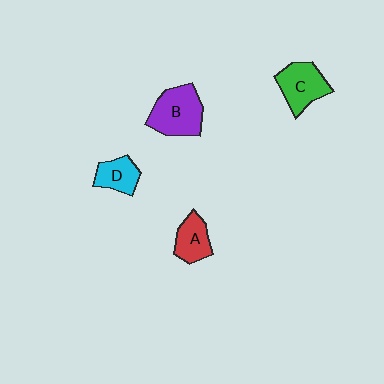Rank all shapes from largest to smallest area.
From largest to smallest: B (purple), C (green), A (red), D (cyan).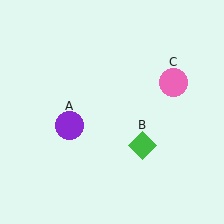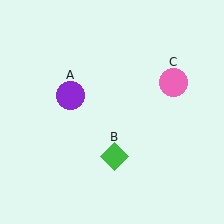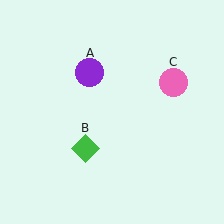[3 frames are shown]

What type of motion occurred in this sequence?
The purple circle (object A), green diamond (object B) rotated clockwise around the center of the scene.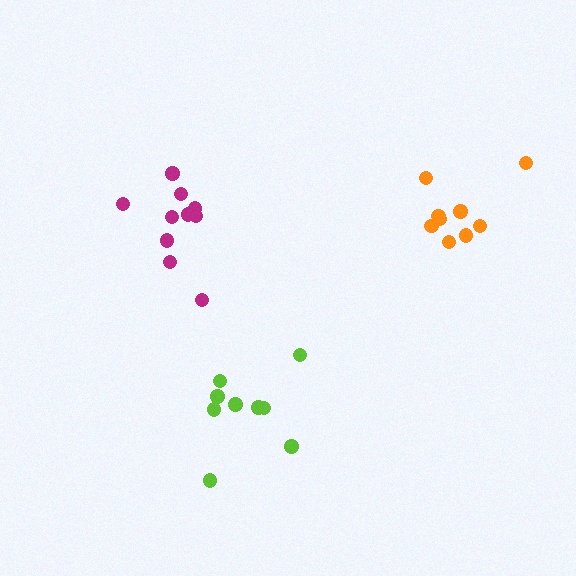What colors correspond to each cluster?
The clusters are colored: magenta, lime, orange.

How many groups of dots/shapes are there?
There are 3 groups.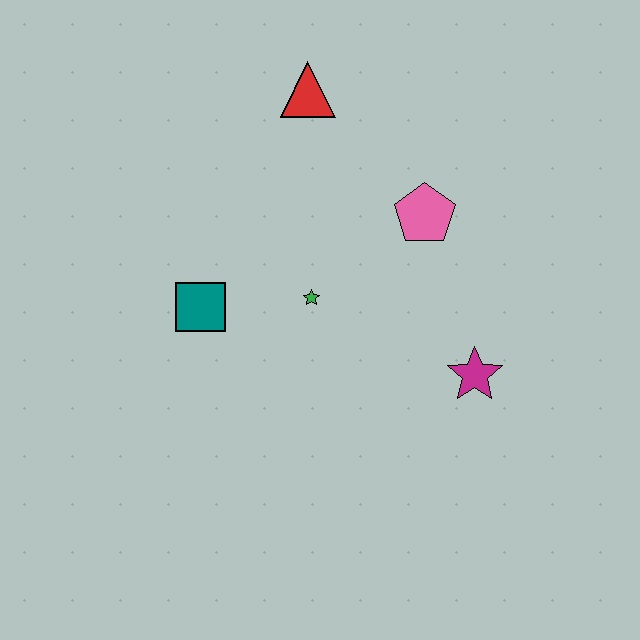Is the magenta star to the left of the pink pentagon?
No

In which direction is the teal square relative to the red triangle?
The teal square is below the red triangle.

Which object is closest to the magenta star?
The pink pentagon is closest to the magenta star.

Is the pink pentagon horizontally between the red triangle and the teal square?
No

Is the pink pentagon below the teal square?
No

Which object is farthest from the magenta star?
The red triangle is farthest from the magenta star.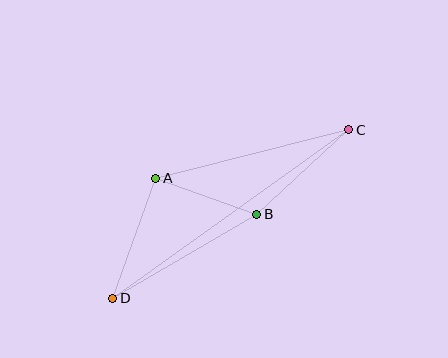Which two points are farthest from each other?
Points C and D are farthest from each other.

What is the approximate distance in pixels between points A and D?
The distance between A and D is approximately 128 pixels.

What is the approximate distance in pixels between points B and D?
The distance between B and D is approximately 167 pixels.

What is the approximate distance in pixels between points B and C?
The distance between B and C is approximately 125 pixels.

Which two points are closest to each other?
Points A and B are closest to each other.